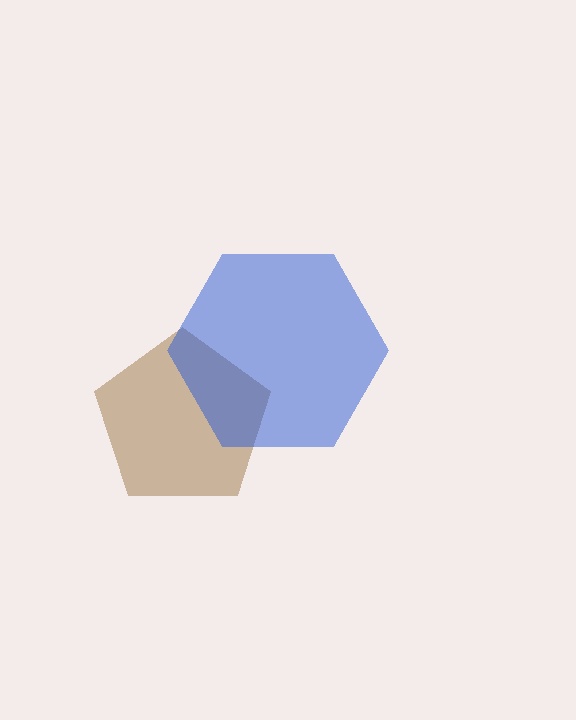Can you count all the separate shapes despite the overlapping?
Yes, there are 2 separate shapes.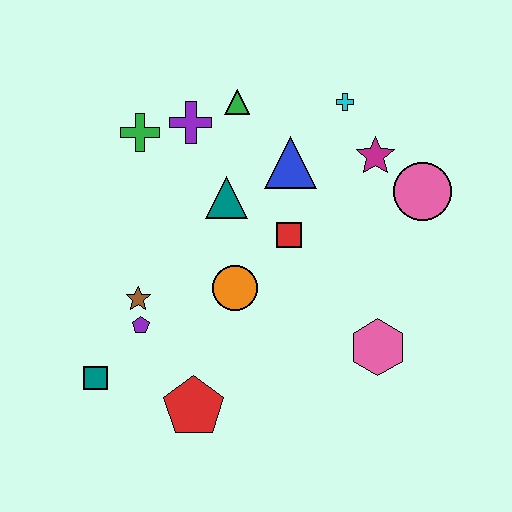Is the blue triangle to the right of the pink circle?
No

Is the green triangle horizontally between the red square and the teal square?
Yes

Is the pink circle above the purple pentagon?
Yes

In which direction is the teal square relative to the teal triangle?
The teal square is below the teal triangle.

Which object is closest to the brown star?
The purple pentagon is closest to the brown star.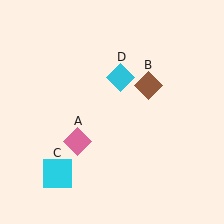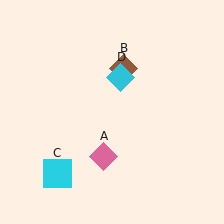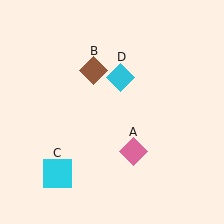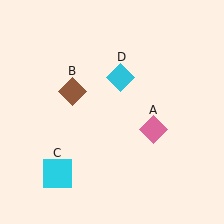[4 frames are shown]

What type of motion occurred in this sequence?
The pink diamond (object A), brown diamond (object B) rotated counterclockwise around the center of the scene.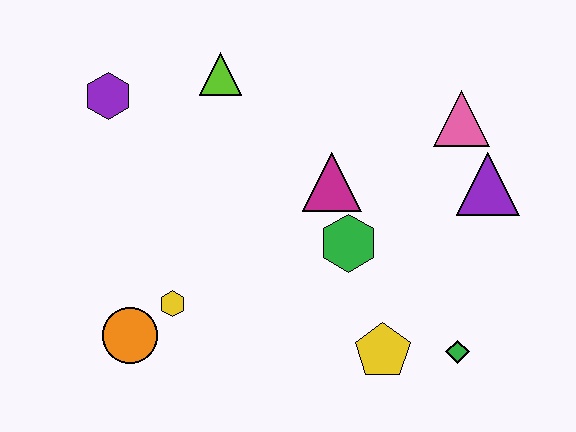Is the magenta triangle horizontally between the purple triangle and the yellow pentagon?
No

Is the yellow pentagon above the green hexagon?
No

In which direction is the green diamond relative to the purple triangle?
The green diamond is below the purple triangle.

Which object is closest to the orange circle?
The yellow hexagon is closest to the orange circle.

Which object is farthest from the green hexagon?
The purple hexagon is farthest from the green hexagon.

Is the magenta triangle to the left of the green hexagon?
Yes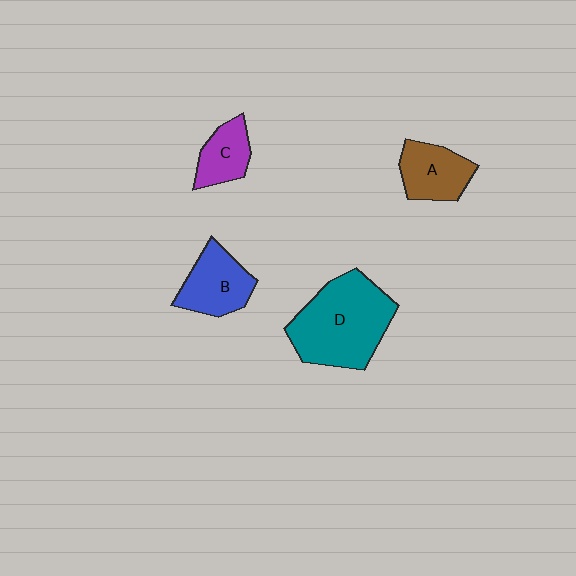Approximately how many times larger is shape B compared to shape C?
Approximately 1.4 times.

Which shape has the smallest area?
Shape C (purple).